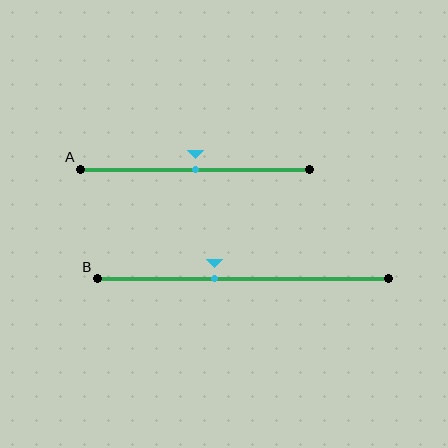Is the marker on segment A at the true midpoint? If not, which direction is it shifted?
Yes, the marker on segment A is at the true midpoint.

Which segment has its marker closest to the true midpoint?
Segment A has its marker closest to the true midpoint.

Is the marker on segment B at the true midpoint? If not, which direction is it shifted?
No, the marker on segment B is shifted to the left by about 10% of the segment length.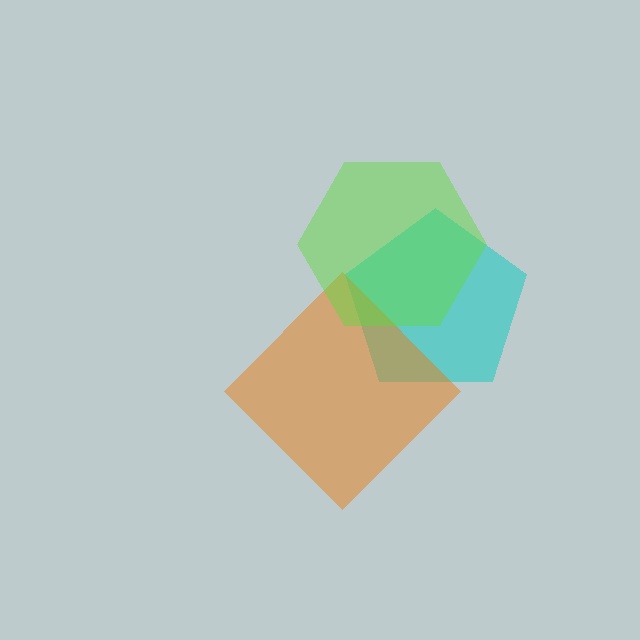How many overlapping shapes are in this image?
There are 3 overlapping shapes in the image.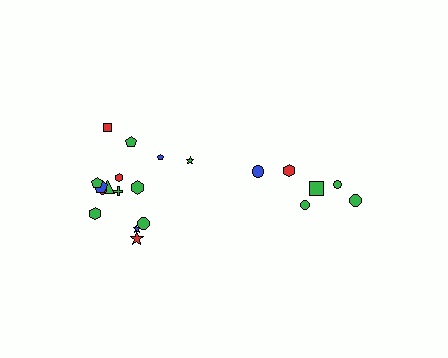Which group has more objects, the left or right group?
The left group.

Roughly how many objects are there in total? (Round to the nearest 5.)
Roughly 20 objects in total.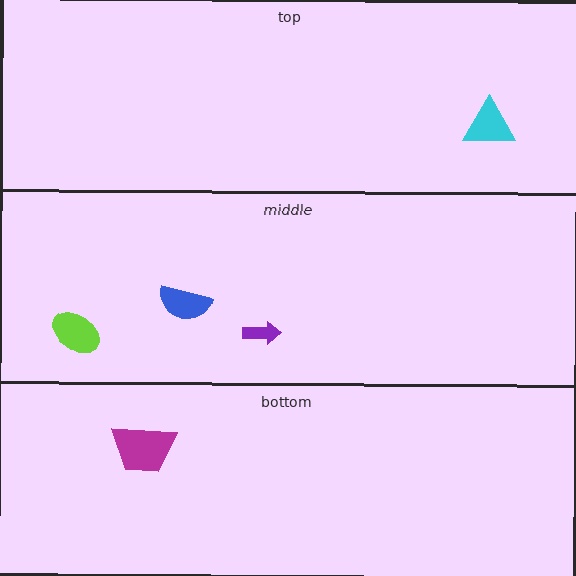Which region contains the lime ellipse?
The middle region.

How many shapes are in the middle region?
3.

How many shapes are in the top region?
1.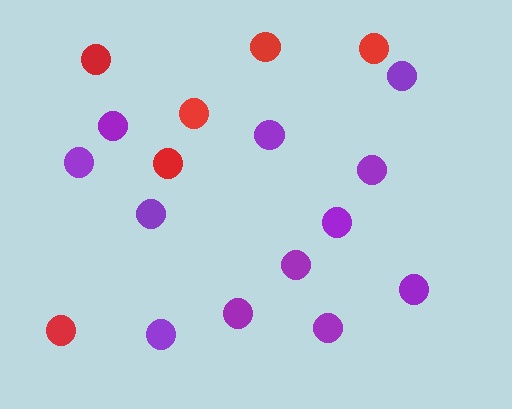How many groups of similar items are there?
There are 2 groups: one group of red circles (6) and one group of purple circles (12).